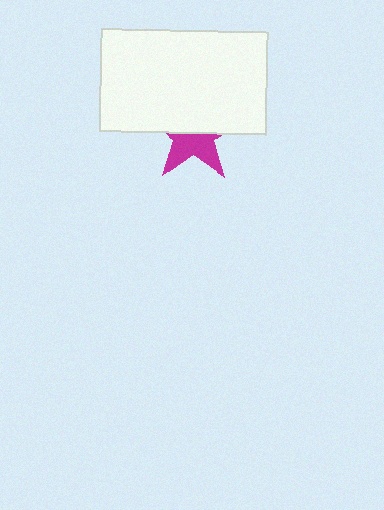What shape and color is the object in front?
The object in front is a white rectangle.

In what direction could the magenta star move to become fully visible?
The magenta star could move down. That would shift it out from behind the white rectangle entirely.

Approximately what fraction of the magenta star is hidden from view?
Roughly 53% of the magenta star is hidden behind the white rectangle.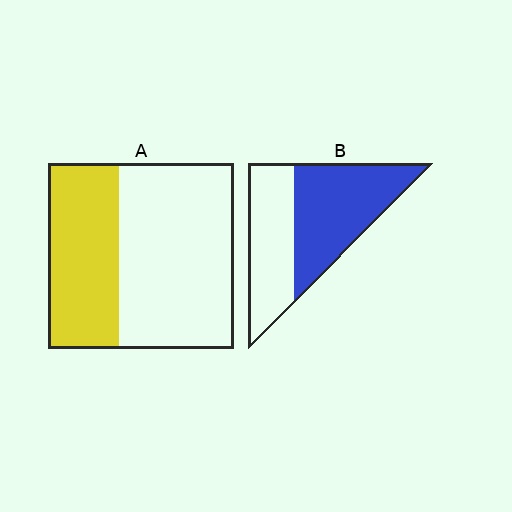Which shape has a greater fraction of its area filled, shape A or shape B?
Shape B.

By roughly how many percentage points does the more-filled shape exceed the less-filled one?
By roughly 20 percentage points (B over A).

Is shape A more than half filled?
No.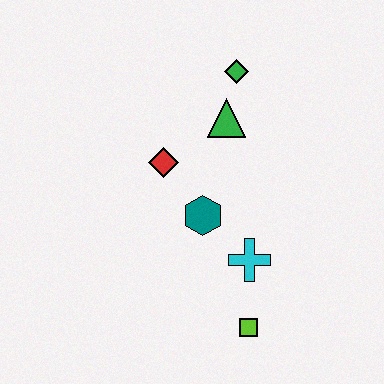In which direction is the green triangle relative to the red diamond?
The green triangle is to the right of the red diamond.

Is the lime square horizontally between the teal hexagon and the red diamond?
No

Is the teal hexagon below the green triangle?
Yes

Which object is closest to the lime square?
The cyan cross is closest to the lime square.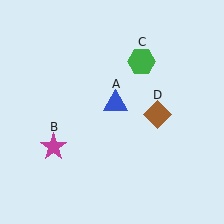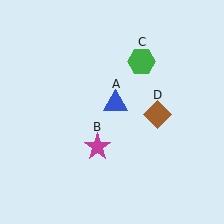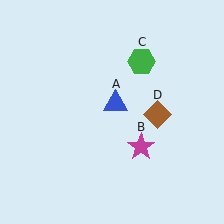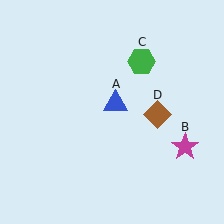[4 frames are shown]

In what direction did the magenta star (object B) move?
The magenta star (object B) moved right.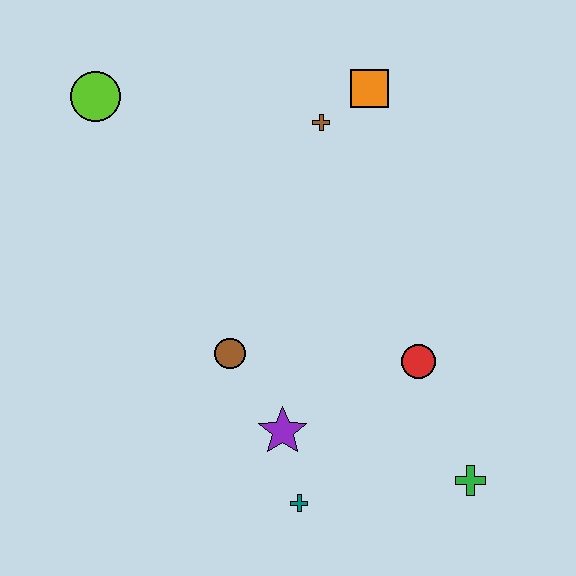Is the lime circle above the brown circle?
Yes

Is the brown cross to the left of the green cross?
Yes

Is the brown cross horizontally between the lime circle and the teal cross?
No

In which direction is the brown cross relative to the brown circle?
The brown cross is above the brown circle.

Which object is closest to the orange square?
The brown cross is closest to the orange square.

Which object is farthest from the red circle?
The lime circle is farthest from the red circle.